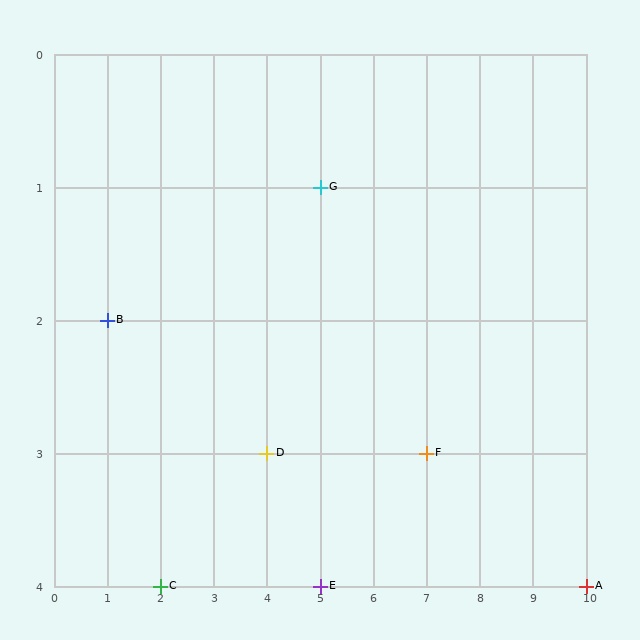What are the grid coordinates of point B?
Point B is at grid coordinates (1, 2).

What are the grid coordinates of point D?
Point D is at grid coordinates (4, 3).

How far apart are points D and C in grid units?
Points D and C are 2 columns and 1 row apart (about 2.2 grid units diagonally).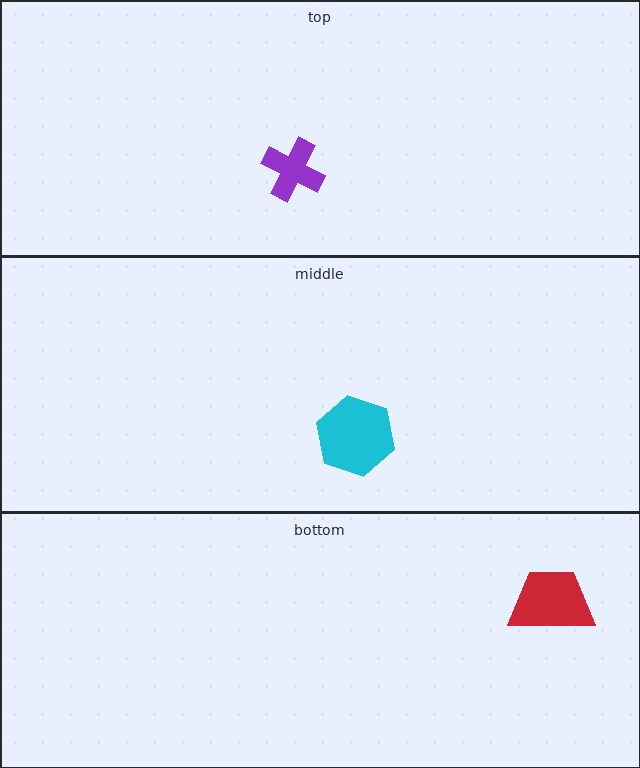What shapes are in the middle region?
The cyan hexagon.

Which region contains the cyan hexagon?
The middle region.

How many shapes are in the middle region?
1.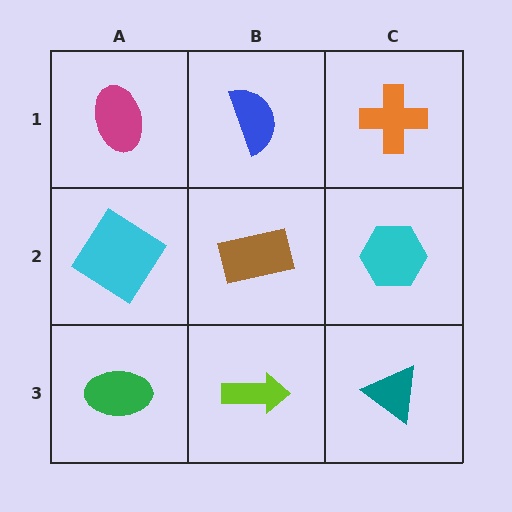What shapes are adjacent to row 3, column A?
A cyan diamond (row 2, column A), a lime arrow (row 3, column B).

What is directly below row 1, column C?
A cyan hexagon.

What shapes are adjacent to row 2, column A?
A magenta ellipse (row 1, column A), a green ellipse (row 3, column A), a brown rectangle (row 2, column B).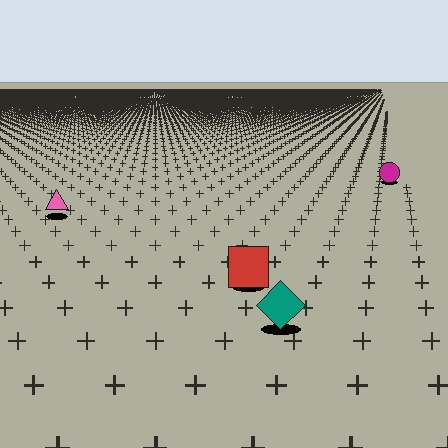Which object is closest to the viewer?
The teal diamond is closest. The texture marks near it are larger and more spread out.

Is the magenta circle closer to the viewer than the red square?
No. The red square is closer — you can tell from the texture gradient: the ground texture is coarser near it.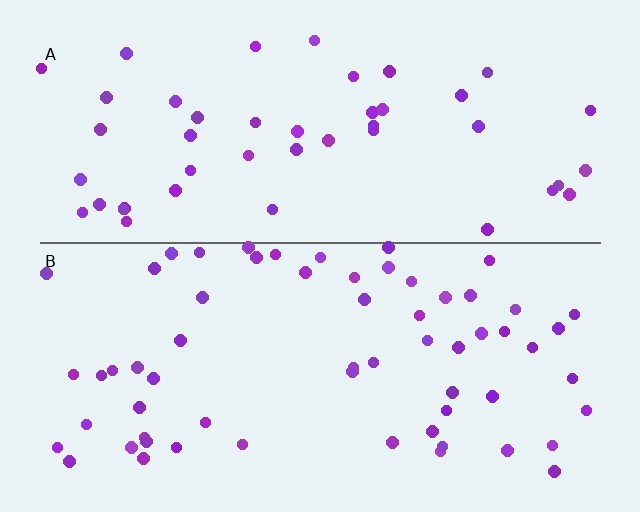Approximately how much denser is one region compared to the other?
Approximately 1.4× — region B over region A.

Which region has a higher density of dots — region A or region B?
B (the bottom).